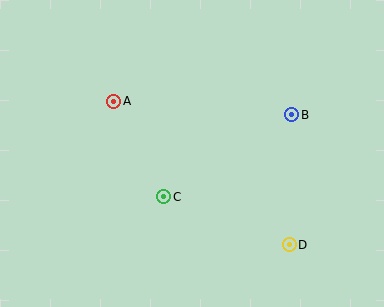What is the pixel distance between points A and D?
The distance between A and D is 227 pixels.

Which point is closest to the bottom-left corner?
Point C is closest to the bottom-left corner.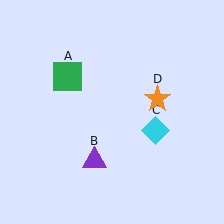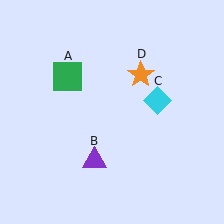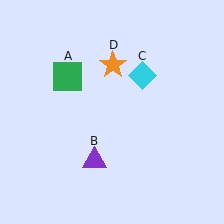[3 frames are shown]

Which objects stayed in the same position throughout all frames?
Green square (object A) and purple triangle (object B) remained stationary.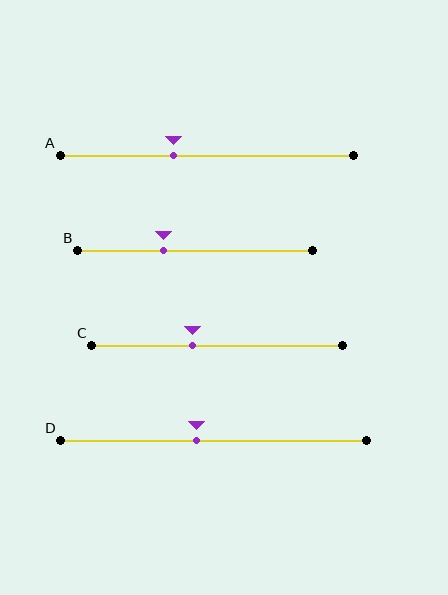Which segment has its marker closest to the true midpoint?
Segment D has its marker closest to the true midpoint.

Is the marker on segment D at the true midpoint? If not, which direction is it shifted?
No, the marker on segment D is shifted to the left by about 5% of the segment length.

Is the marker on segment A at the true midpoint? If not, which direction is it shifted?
No, the marker on segment A is shifted to the left by about 11% of the segment length.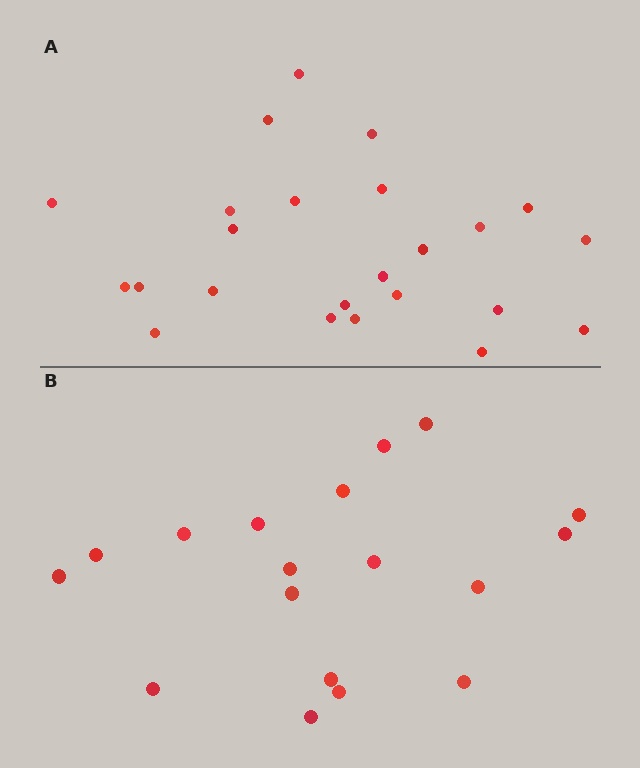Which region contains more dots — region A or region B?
Region A (the top region) has more dots.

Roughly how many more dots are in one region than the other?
Region A has about 6 more dots than region B.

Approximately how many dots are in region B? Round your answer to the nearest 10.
About 20 dots. (The exact count is 18, which rounds to 20.)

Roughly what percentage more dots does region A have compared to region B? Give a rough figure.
About 35% more.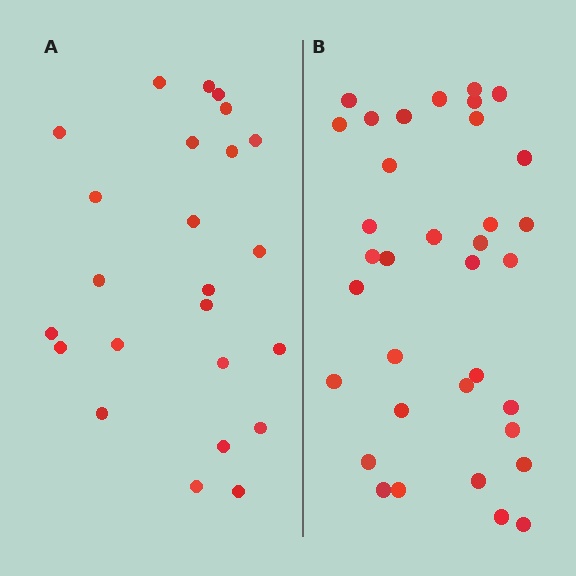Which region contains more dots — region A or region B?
Region B (the right region) has more dots.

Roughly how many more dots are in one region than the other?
Region B has roughly 12 or so more dots than region A.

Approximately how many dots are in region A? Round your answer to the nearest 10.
About 20 dots. (The exact count is 24, which rounds to 20.)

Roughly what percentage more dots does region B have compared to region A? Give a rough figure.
About 45% more.